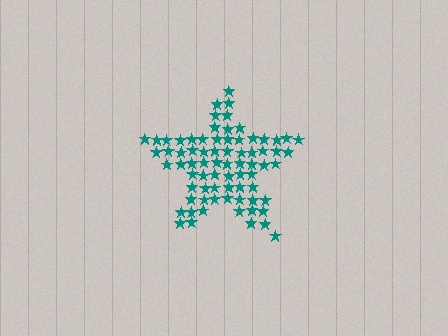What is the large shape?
The large shape is a star.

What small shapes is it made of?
It is made of small stars.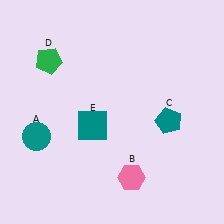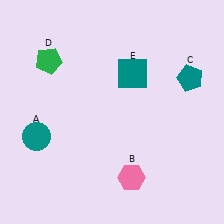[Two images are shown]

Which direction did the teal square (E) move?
The teal square (E) moved up.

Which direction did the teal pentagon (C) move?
The teal pentagon (C) moved up.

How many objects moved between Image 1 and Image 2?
2 objects moved between the two images.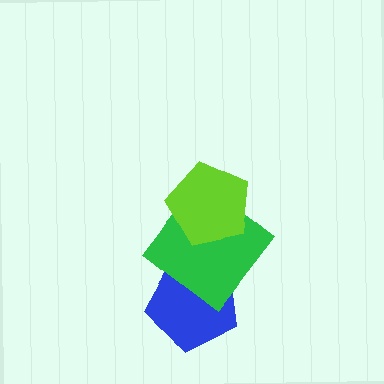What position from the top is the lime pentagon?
The lime pentagon is 1st from the top.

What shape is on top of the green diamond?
The lime pentagon is on top of the green diamond.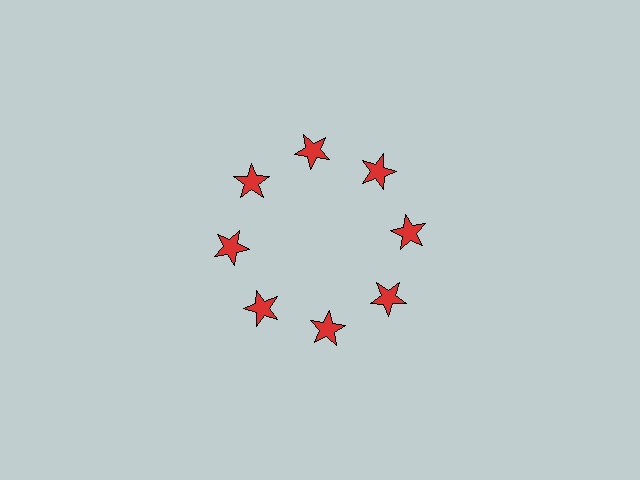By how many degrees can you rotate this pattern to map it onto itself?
The pattern maps onto itself every 45 degrees of rotation.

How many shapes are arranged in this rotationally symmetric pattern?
There are 8 shapes, arranged in 8 groups of 1.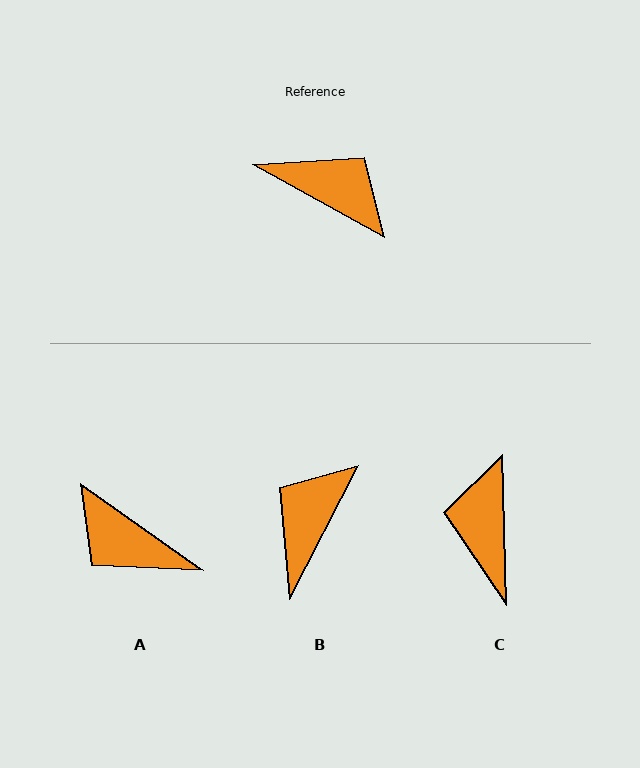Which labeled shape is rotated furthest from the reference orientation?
A, about 174 degrees away.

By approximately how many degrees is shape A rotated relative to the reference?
Approximately 174 degrees counter-clockwise.